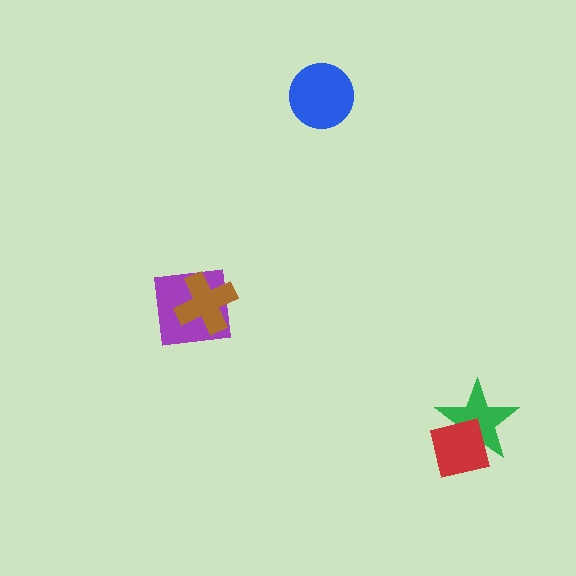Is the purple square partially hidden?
Yes, it is partially covered by another shape.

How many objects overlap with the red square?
1 object overlaps with the red square.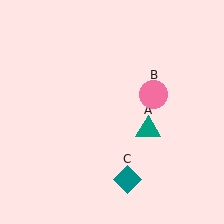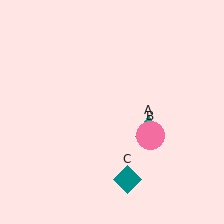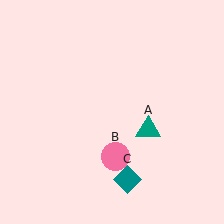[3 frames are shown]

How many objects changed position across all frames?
1 object changed position: pink circle (object B).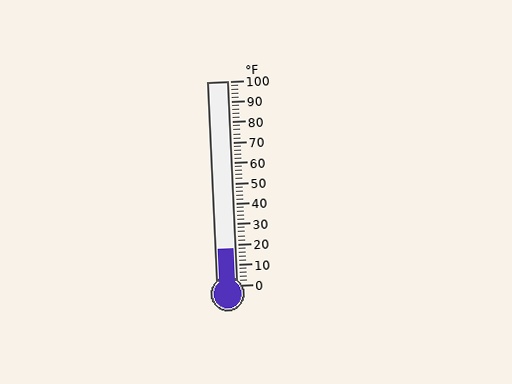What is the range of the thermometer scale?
The thermometer scale ranges from 0°F to 100°F.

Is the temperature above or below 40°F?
The temperature is below 40°F.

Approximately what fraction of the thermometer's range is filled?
The thermometer is filled to approximately 20% of its range.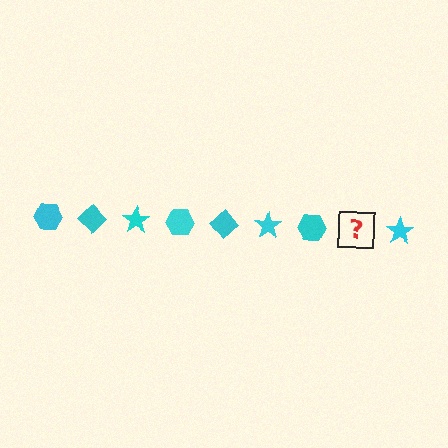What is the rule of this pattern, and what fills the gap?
The rule is that the pattern cycles through hexagon, diamond, star shapes in cyan. The gap should be filled with a cyan diamond.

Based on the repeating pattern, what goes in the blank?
The blank should be a cyan diamond.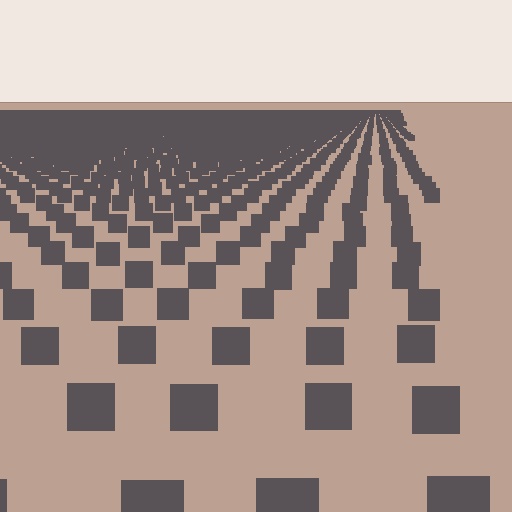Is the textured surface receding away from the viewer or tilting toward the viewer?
The surface is receding away from the viewer. Texture elements get smaller and denser toward the top.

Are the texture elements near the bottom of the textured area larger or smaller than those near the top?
Larger. Near the bottom, elements are closer to the viewer and appear at a bigger on-screen size.